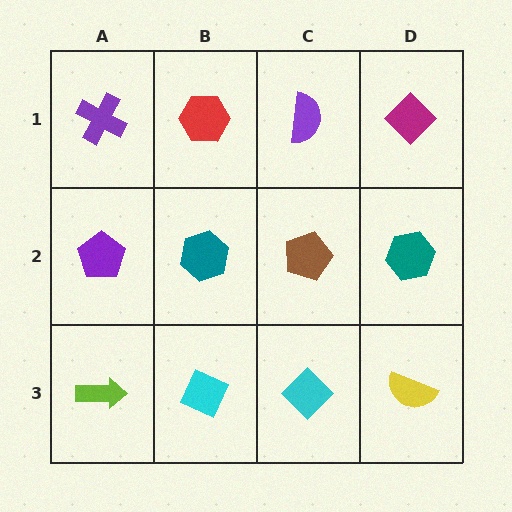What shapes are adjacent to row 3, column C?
A brown pentagon (row 2, column C), a cyan diamond (row 3, column B), a yellow semicircle (row 3, column D).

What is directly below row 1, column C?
A brown pentagon.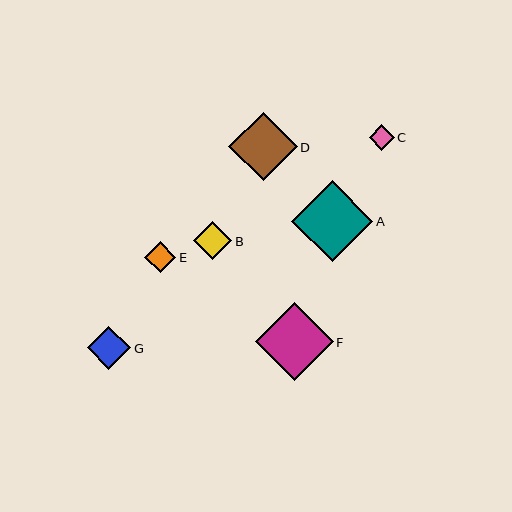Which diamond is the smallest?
Diamond C is the smallest with a size of approximately 25 pixels.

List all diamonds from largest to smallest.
From largest to smallest: A, F, D, G, B, E, C.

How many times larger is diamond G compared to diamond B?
Diamond G is approximately 1.2 times the size of diamond B.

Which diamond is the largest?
Diamond A is the largest with a size of approximately 81 pixels.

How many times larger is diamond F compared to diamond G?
Diamond F is approximately 1.8 times the size of diamond G.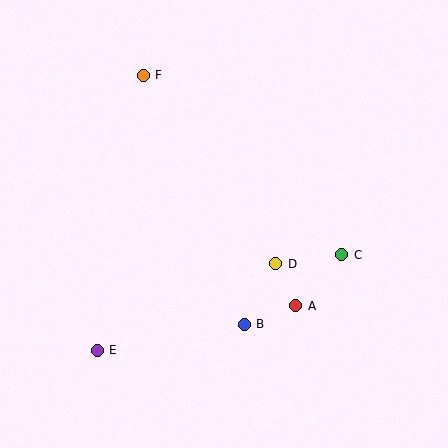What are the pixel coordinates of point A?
Point A is at (296, 306).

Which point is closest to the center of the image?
Point D at (276, 264) is closest to the center.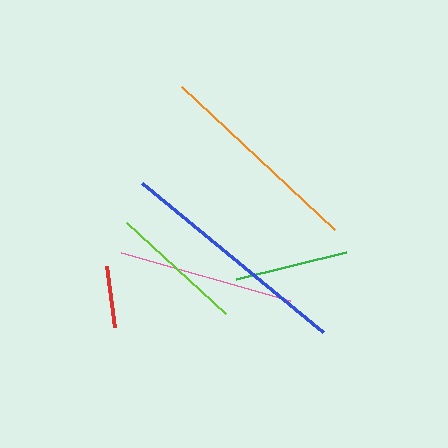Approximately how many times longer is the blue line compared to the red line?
The blue line is approximately 3.8 times the length of the red line.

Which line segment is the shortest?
The red line is the shortest at approximately 62 pixels.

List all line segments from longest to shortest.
From longest to shortest: blue, orange, pink, lime, green, red.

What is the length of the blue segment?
The blue segment is approximately 235 pixels long.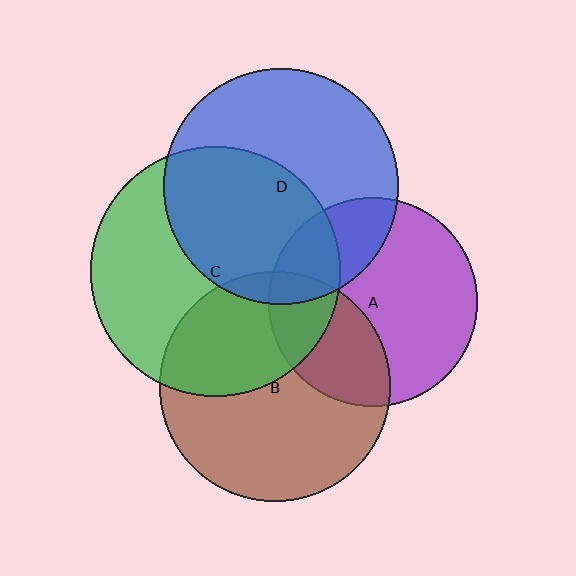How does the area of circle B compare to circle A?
Approximately 1.2 times.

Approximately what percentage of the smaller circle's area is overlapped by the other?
Approximately 40%.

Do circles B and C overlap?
Yes.